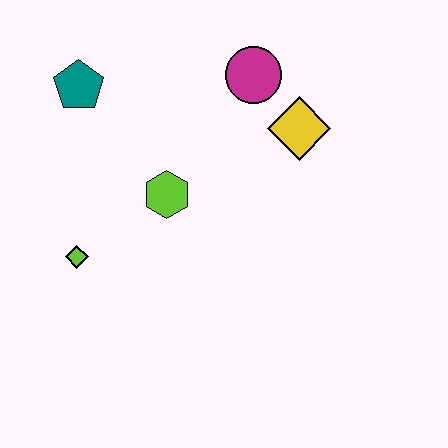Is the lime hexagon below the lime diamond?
No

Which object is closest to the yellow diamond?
The magenta circle is closest to the yellow diamond.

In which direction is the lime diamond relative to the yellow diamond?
The lime diamond is to the left of the yellow diamond.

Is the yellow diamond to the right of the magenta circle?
Yes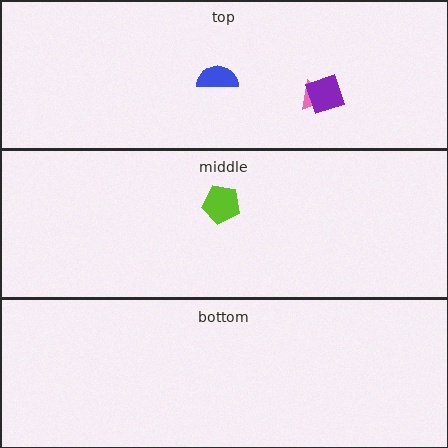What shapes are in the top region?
The pink triangle, the purple diamond, the blue semicircle.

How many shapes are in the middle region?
1.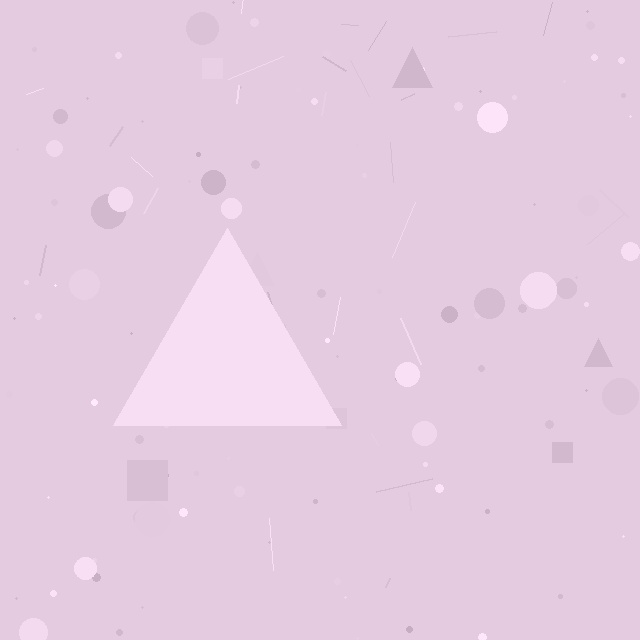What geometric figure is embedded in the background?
A triangle is embedded in the background.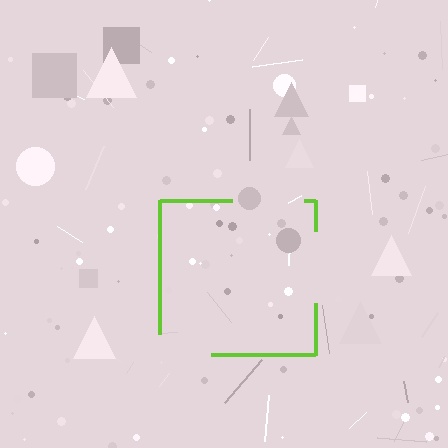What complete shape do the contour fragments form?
The contour fragments form a square.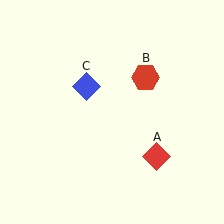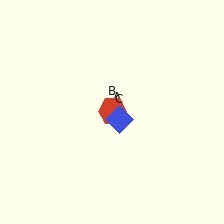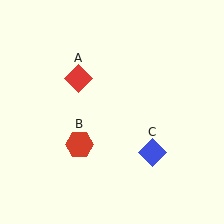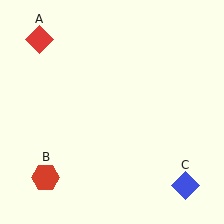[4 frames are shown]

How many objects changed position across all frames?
3 objects changed position: red diamond (object A), red hexagon (object B), blue diamond (object C).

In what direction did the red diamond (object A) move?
The red diamond (object A) moved up and to the left.